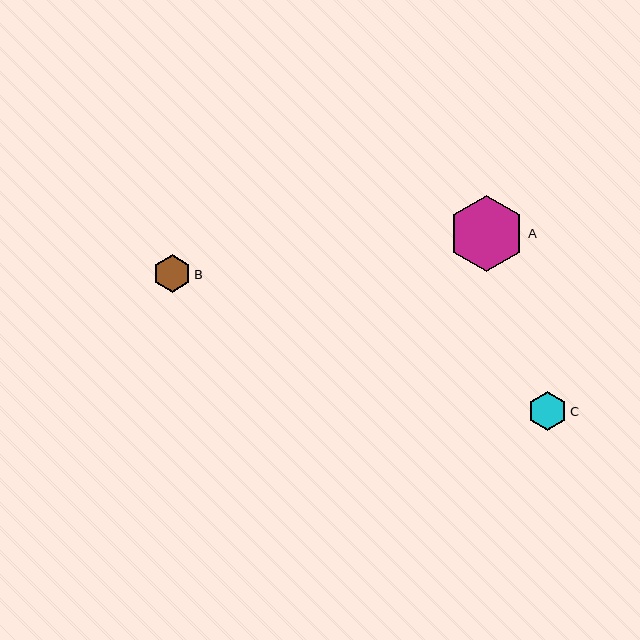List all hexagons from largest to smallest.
From largest to smallest: A, C, B.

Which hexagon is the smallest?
Hexagon B is the smallest with a size of approximately 37 pixels.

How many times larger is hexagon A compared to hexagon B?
Hexagon A is approximately 2.0 times the size of hexagon B.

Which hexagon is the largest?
Hexagon A is the largest with a size of approximately 76 pixels.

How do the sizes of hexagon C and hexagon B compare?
Hexagon C and hexagon B are approximately the same size.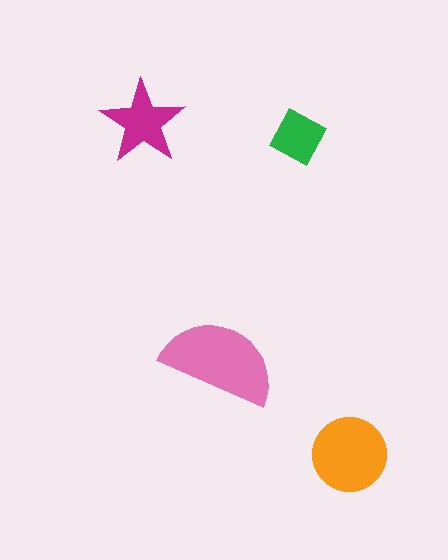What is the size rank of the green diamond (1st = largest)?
4th.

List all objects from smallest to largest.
The green diamond, the magenta star, the orange circle, the pink semicircle.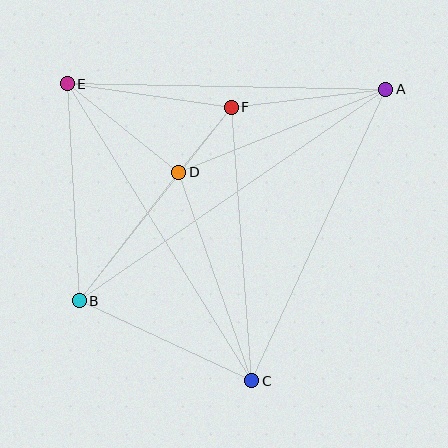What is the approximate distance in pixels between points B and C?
The distance between B and C is approximately 190 pixels.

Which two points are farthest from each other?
Points A and B are farthest from each other.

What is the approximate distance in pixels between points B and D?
The distance between B and D is approximately 162 pixels.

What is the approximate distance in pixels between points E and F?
The distance between E and F is approximately 166 pixels.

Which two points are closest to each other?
Points D and F are closest to each other.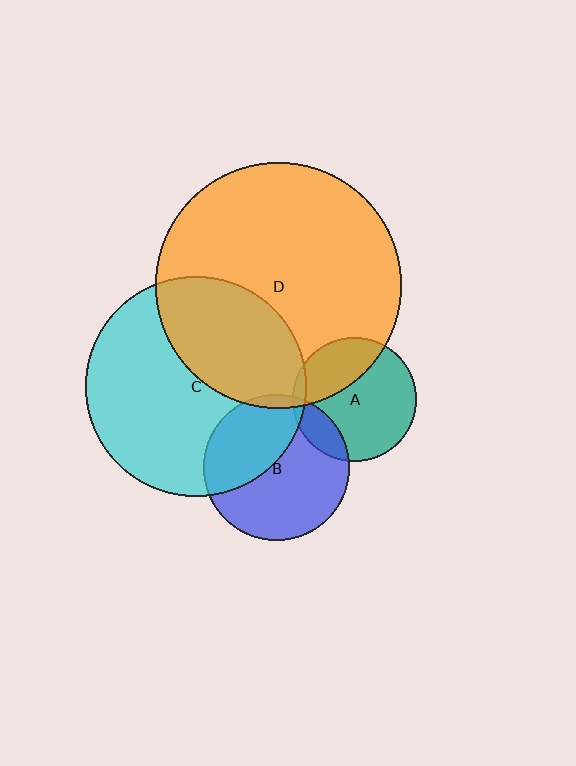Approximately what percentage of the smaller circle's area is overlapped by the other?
Approximately 15%.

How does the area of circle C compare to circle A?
Approximately 3.2 times.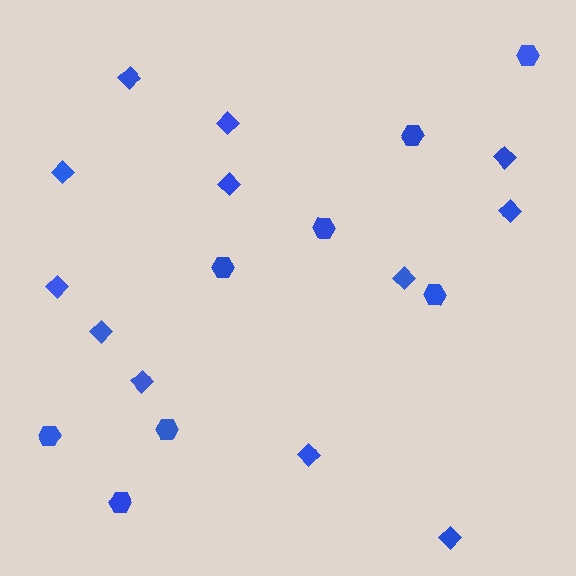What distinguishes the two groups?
There are 2 groups: one group of diamonds (12) and one group of hexagons (8).